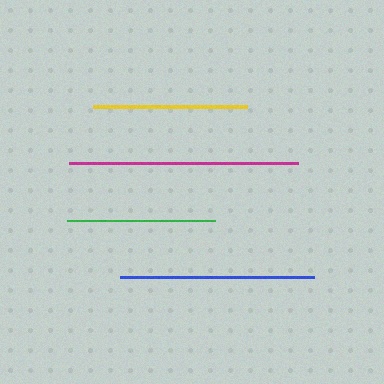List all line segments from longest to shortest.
From longest to shortest: magenta, blue, yellow, green.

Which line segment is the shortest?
The green line is the shortest at approximately 148 pixels.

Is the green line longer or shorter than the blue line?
The blue line is longer than the green line.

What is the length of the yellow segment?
The yellow segment is approximately 154 pixels long.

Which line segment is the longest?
The magenta line is the longest at approximately 229 pixels.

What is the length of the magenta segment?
The magenta segment is approximately 229 pixels long.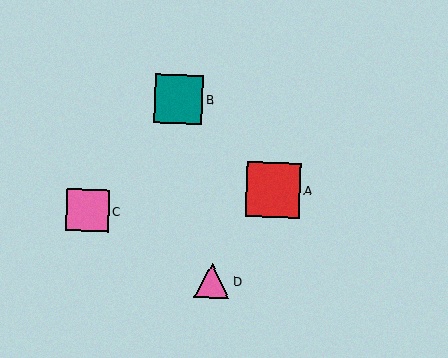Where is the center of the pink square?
The center of the pink square is at (88, 210).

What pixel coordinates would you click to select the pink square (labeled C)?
Click at (88, 210) to select the pink square C.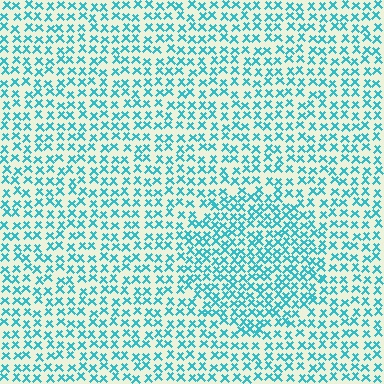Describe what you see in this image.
The image contains small cyan elements arranged at two different densities. A circle-shaped region is visible where the elements are more densely packed than the surrounding area.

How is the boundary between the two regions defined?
The boundary is defined by a change in element density (approximately 1.5x ratio). All elements are the same color, size, and shape.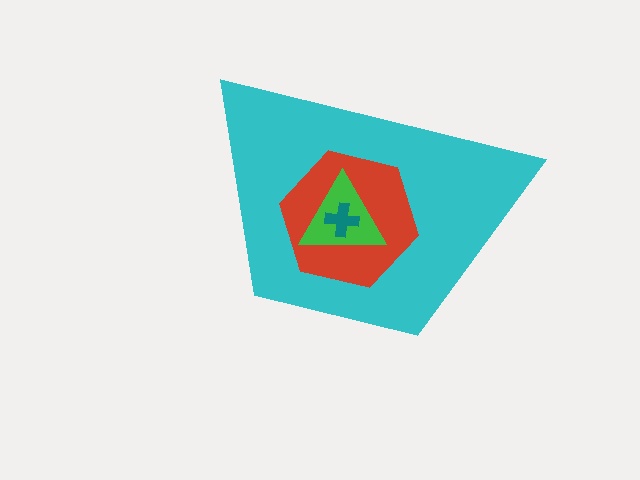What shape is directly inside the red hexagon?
The green triangle.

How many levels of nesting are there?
4.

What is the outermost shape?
The cyan trapezoid.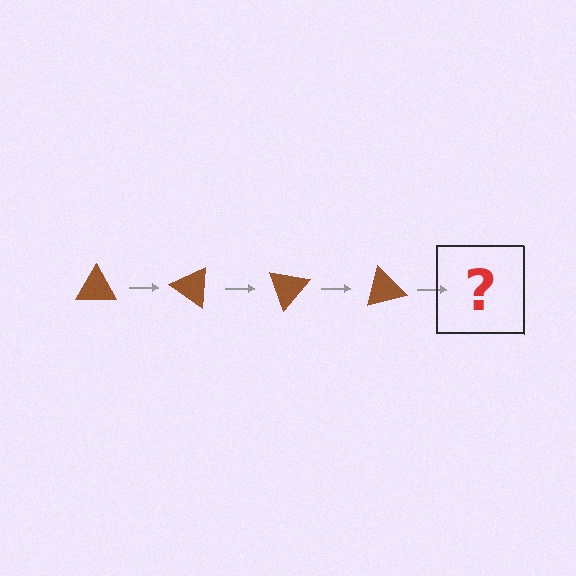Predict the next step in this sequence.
The next step is a brown triangle rotated 140 degrees.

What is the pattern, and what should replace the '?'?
The pattern is that the triangle rotates 35 degrees each step. The '?' should be a brown triangle rotated 140 degrees.